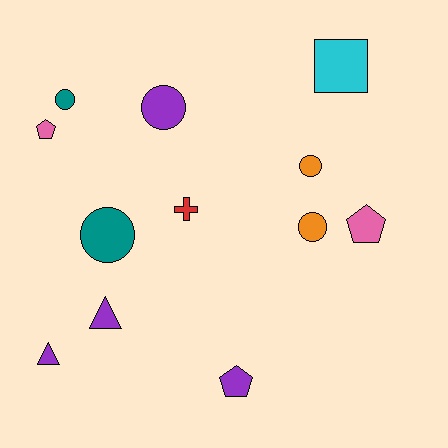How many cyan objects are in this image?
There is 1 cyan object.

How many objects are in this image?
There are 12 objects.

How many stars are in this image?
There are no stars.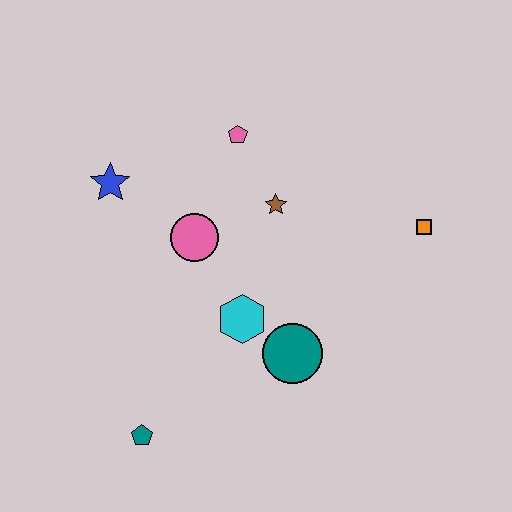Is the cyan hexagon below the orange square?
Yes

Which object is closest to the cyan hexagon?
The teal circle is closest to the cyan hexagon.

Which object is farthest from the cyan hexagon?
The orange square is farthest from the cyan hexagon.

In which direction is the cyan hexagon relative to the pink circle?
The cyan hexagon is below the pink circle.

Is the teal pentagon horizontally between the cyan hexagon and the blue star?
Yes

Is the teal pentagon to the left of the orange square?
Yes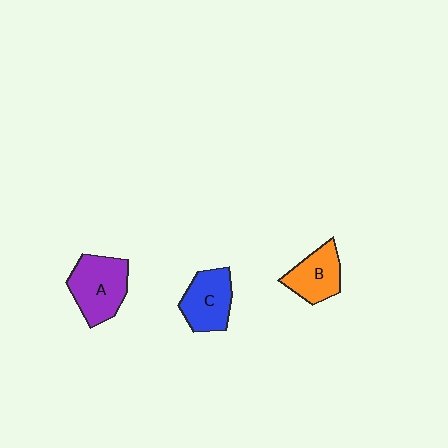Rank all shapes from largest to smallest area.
From largest to smallest: A (purple), C (blue), B (orange).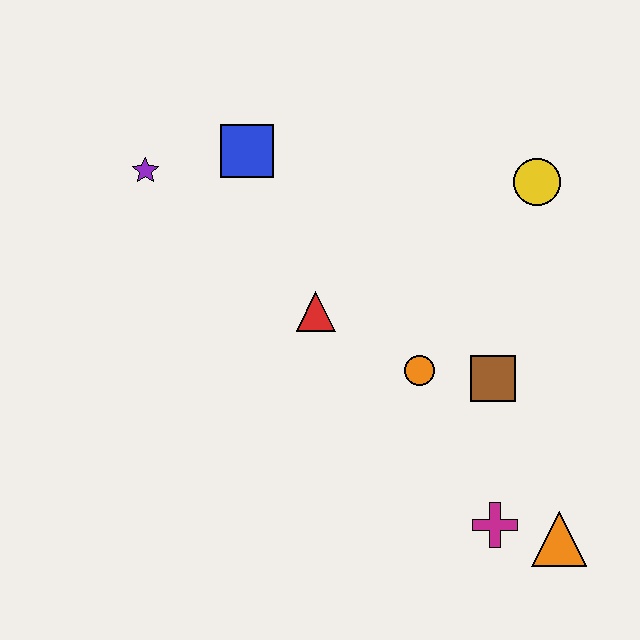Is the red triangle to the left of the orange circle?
Yes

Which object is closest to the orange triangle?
The magenta cross is closest to the orange triangle.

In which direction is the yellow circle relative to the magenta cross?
The yellow circle is above the magenta cross.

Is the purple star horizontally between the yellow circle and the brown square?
No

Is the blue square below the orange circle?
No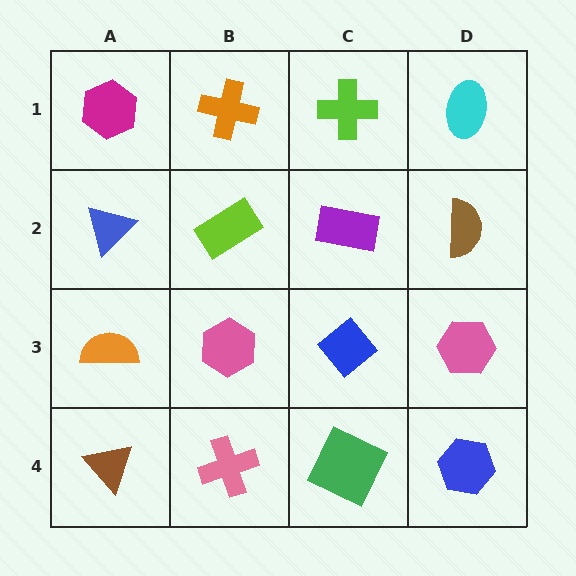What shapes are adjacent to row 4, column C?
A blue diamond (row 3, column C), a pink cross (row 4, column B), a blue hexagon (row 4, column D).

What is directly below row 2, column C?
A blue diamond.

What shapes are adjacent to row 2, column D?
A cyan ellipse (row 1, column D), a pink hexagon (row 3, column D), a purple rectangle (row 2, column C).